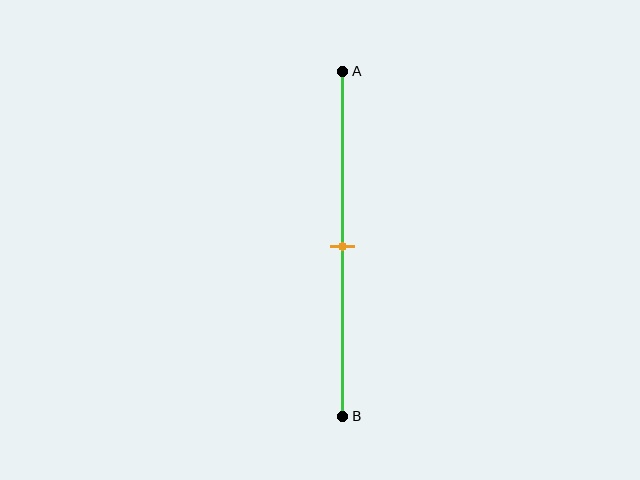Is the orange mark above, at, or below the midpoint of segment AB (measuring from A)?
The orange mark is approximately at the midpoint of segment AB.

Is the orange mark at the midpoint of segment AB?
Yes, the mark is approximately at the midpoint.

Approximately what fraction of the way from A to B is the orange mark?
The orange mark is approximately 50% of the way from A to B.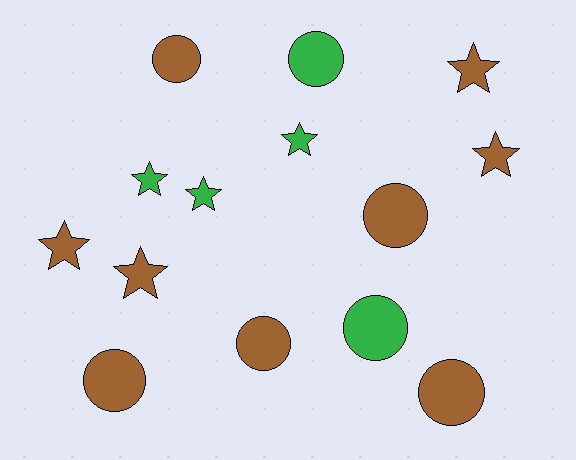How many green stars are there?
There are 3 green stars.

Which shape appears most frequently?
Circle, with 7 objects.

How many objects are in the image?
There are 14 objects.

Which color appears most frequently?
Brown, with 9 objects.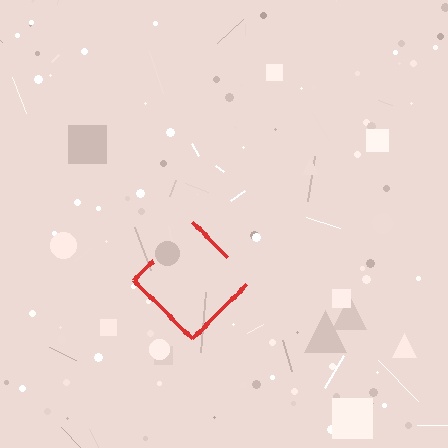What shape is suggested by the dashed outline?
The dashed outline suggests a diamond.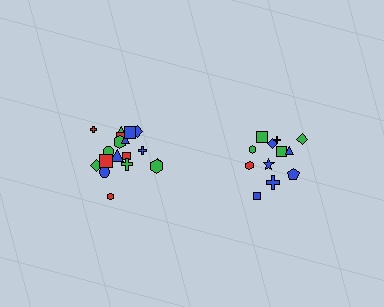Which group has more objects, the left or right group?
The left group.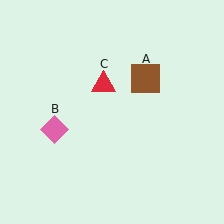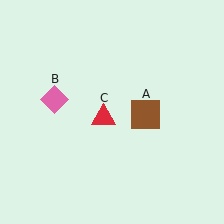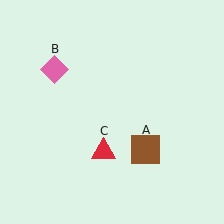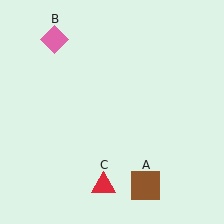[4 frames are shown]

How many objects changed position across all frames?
3 objects changed position: brown square (object A), pink diamond (object B), red triangle (object C).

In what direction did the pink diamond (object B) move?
The pink diamond (object B) moved up.